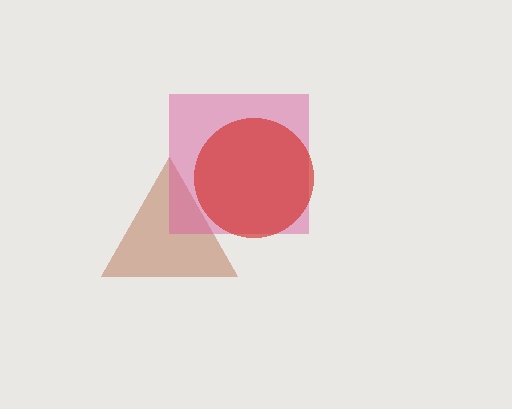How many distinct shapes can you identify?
There are 3 distinct shapes: a brown triangle, a pink square, a red circle.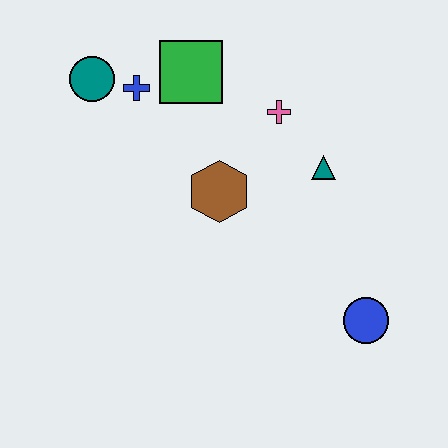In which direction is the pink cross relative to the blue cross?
The pink cross is to the right of the blue cross.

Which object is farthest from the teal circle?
The blue circle is farthest from the teal circle.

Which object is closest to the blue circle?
The teal triangle is closest to the blue circle.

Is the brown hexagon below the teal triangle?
Yes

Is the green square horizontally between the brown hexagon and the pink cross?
No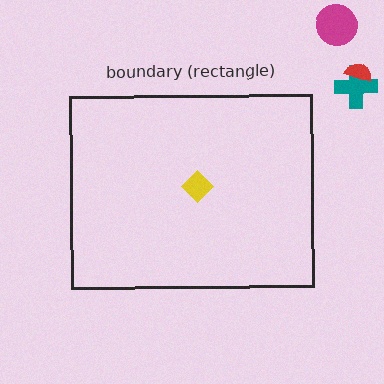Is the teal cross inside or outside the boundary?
Outside.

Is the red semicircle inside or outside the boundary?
Outside.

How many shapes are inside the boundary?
1 inside, 3 outside.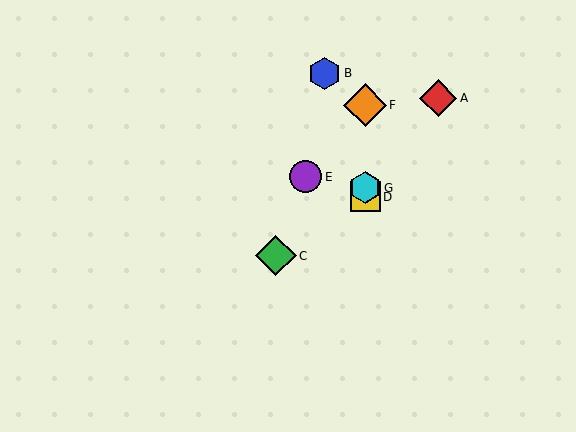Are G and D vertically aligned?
Yes, both are at x≈365.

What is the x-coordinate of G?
Object G is at x≈365.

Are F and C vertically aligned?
No, F is at x≈365 and C is at x≈276.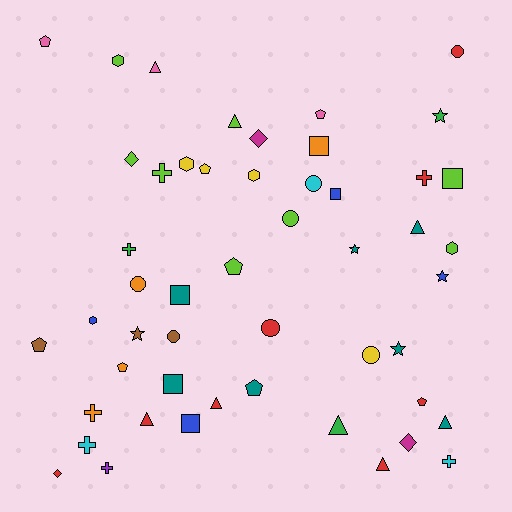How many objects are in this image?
There are 50 objects.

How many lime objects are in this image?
There are 8 lime objects.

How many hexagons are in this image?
There are 5 hexagons.